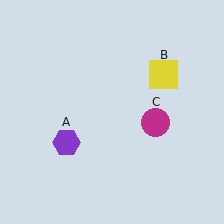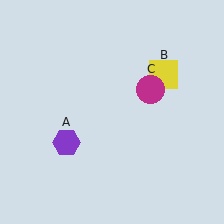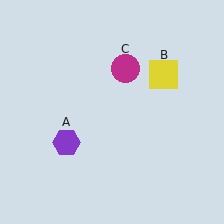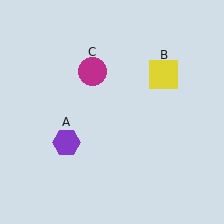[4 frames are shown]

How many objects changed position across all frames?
1 object changed position: magenta circle (object C).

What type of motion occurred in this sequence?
The magenta circle (object C) rotated counterclockwise around the center of the scene.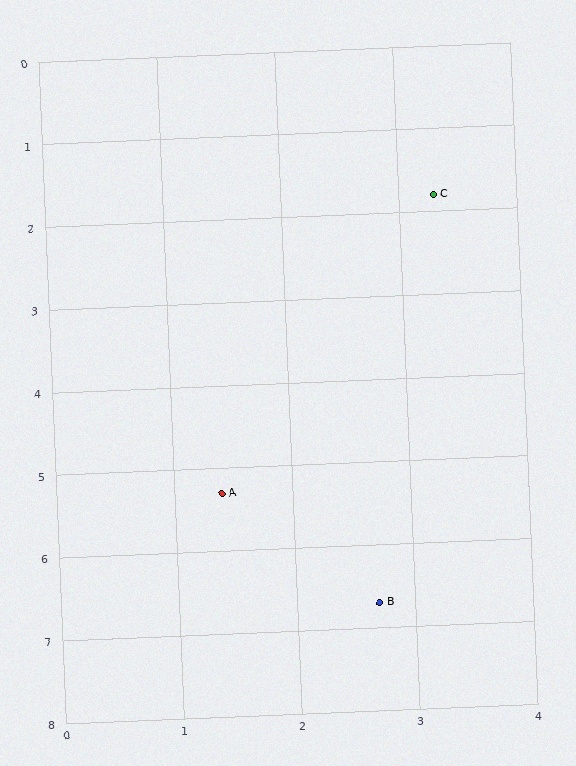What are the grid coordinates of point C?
Point C is at approximately (3.3, 1.8).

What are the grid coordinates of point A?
Point A is at approximately (1.4, 5.3).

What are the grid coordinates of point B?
Point B is at approximately (2.7, 6.7).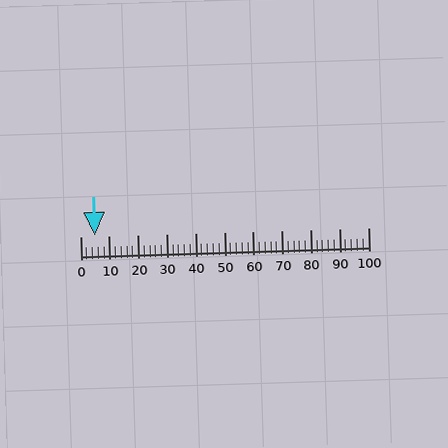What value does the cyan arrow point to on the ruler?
The cyan arrow points to approximately 5.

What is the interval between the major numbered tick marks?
The major tick marks are spaced 10 units apart.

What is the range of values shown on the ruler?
The ruler shows values from 0 to 100.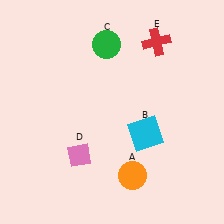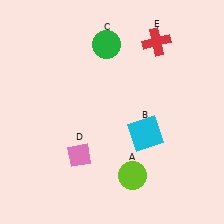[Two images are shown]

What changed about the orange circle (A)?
In Image 1, A is orange. In Image 2, it changed to lime.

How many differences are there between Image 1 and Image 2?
There is 1 difference between the two images.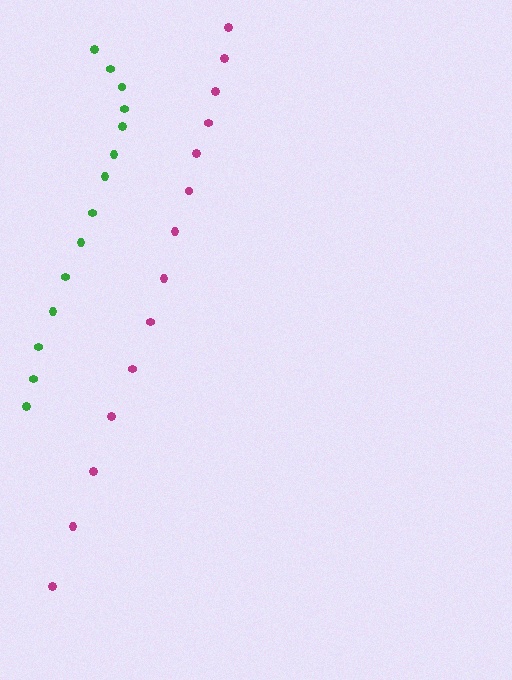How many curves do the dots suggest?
There are 2 distinct paths.